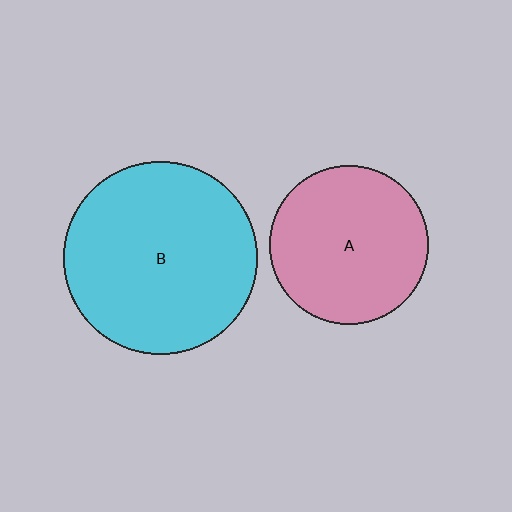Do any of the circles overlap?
No, none of the circles overlap.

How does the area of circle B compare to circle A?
Approximately 1.5 times.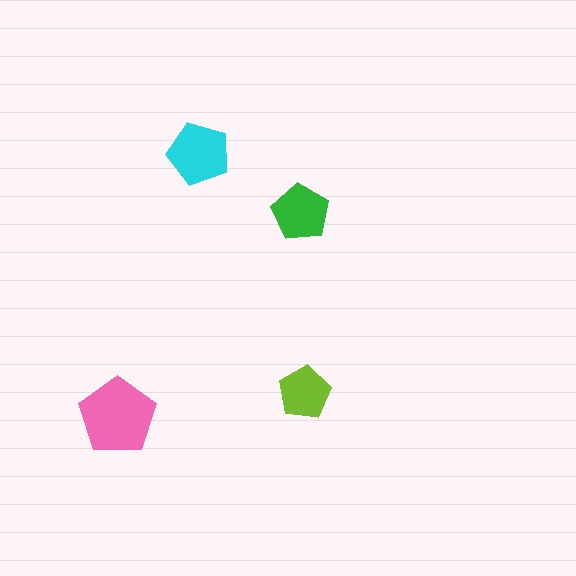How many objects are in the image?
There are 4 objects in the image.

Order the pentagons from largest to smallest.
the pink one, the cyan one, the green one, the lime one.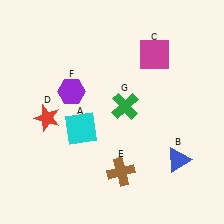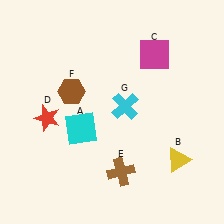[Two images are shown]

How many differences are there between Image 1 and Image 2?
There are 3 differences between the two images.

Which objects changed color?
B changed from blue to yellow. F changed from purple to brown. G changed from green to cyan.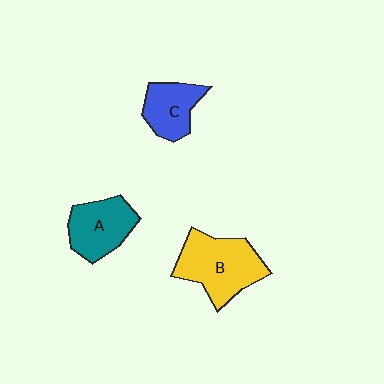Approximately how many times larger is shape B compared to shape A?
Approximately 1.4 times.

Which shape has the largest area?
Shape B (yellow).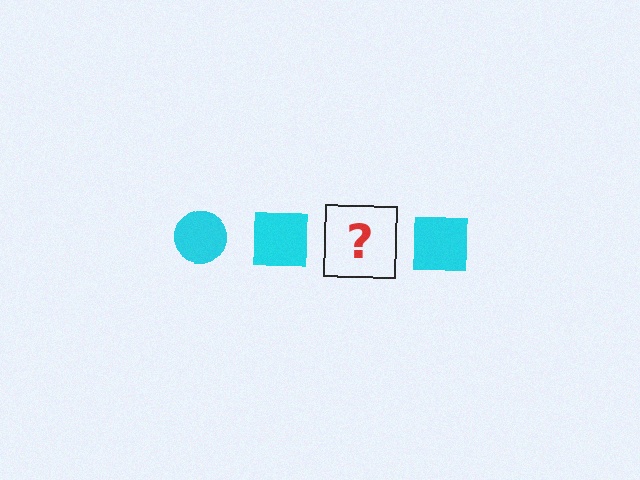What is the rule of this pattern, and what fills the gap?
The rule is that the pattern cycles through circle, square shapes in cyan. The gap should be filled with a cyan circle.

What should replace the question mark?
The question mark should be replaced with a cyan circle.